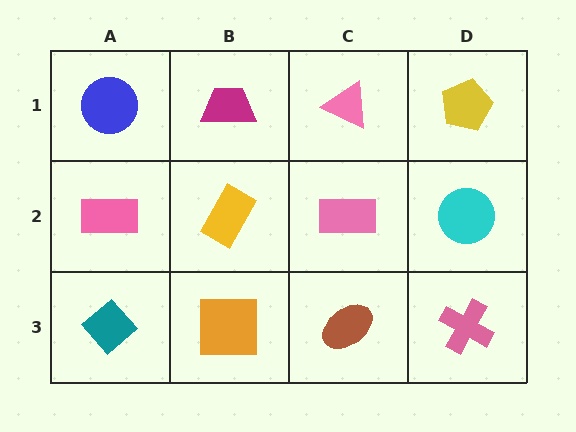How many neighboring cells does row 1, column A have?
2.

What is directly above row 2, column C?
A pink triangle.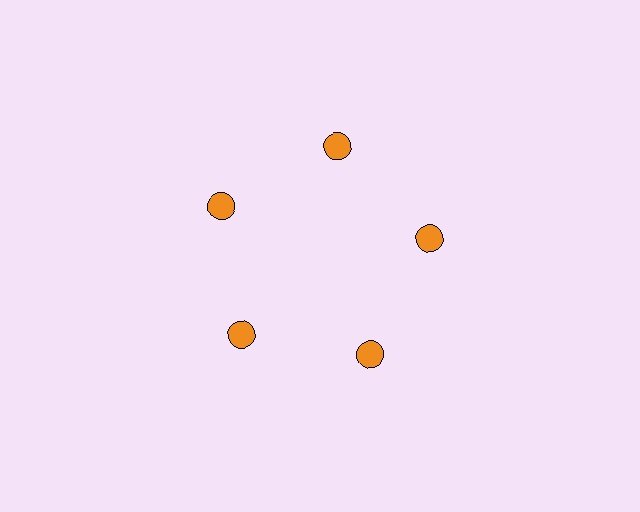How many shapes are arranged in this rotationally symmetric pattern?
There are 5 shapes, arranged in 5 groups of 1.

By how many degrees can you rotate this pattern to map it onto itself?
The pattern maps onto itself every 72 degrees of rotation.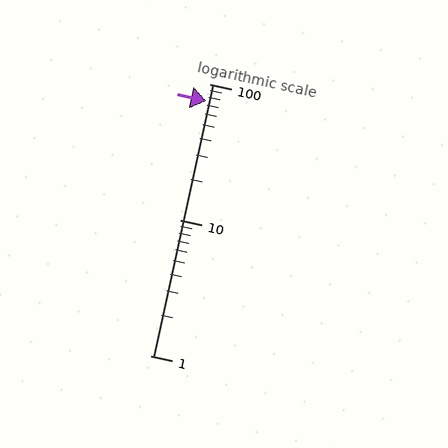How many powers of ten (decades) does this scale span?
The scale spans 2 decades, from 1 to 100.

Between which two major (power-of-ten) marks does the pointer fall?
The pointer is between 10 and 100.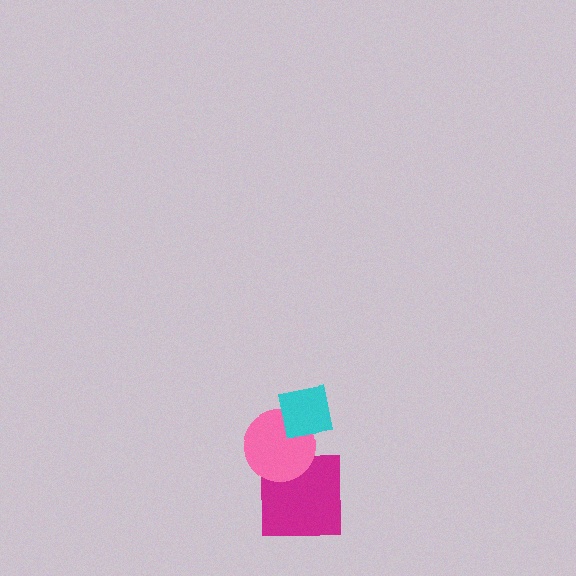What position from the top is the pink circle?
The pink circle is 2nd from the top.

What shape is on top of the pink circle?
The cyan square is on top of the pink circle.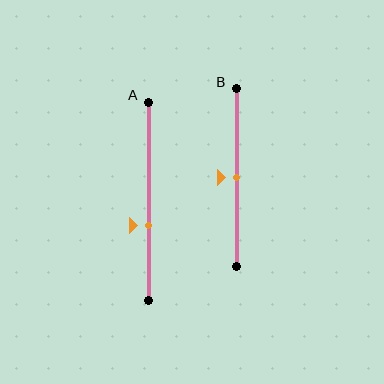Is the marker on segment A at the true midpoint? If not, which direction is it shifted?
No, the marker on segment A is shifted downward by about 12% of the segment length.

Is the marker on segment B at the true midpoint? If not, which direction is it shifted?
Yes, the marker on segment B is at the true midpoint.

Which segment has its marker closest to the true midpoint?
Segment B has its marker closest to the true midpoint.